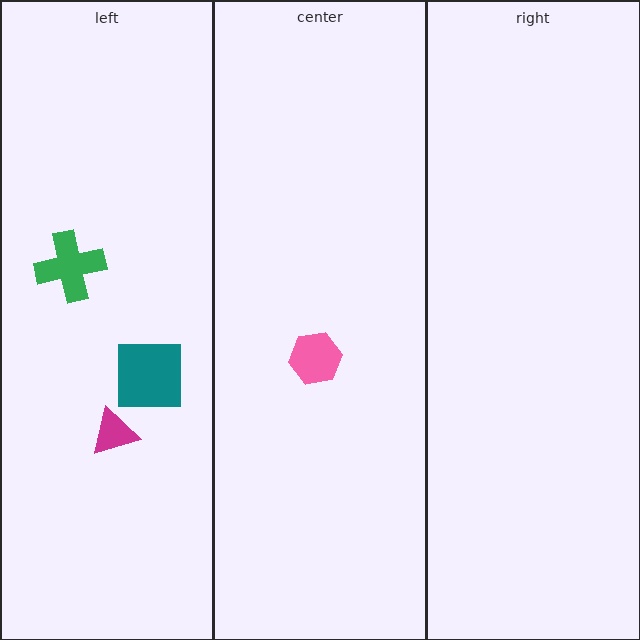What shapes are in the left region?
The green cross, the magenta triangle, the teal square.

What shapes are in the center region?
The pink hexagon.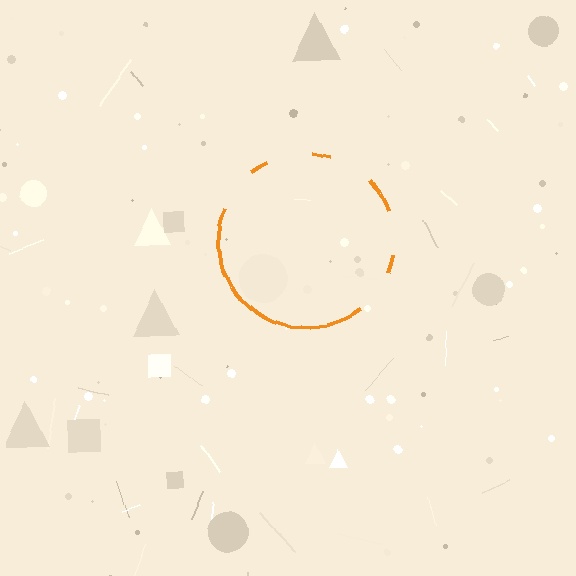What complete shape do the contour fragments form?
The contour fragments form a circle.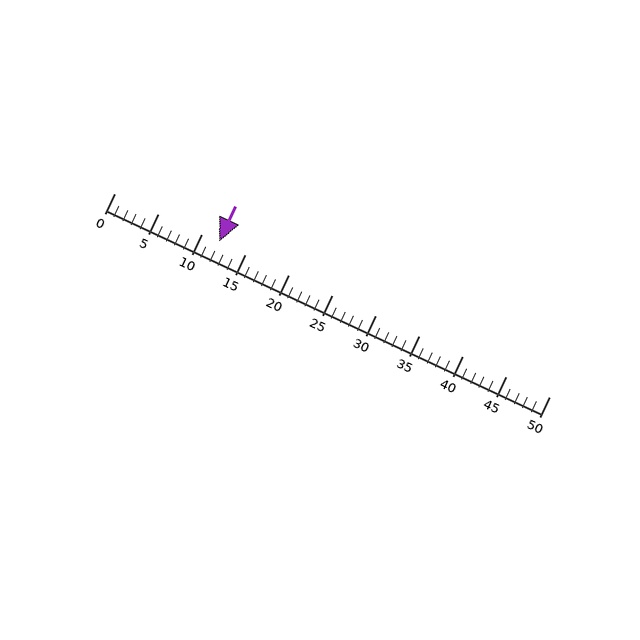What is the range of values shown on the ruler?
The ruler shows values from 0 to 50.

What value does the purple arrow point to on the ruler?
The purple arrow points to approximately 12.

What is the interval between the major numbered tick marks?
The major tick marks are spaced 5 units apart.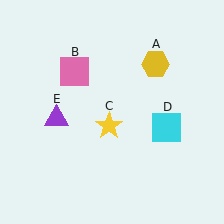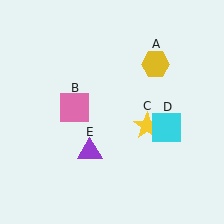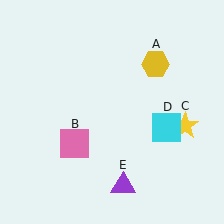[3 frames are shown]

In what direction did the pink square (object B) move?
The pink square (object B) moved down.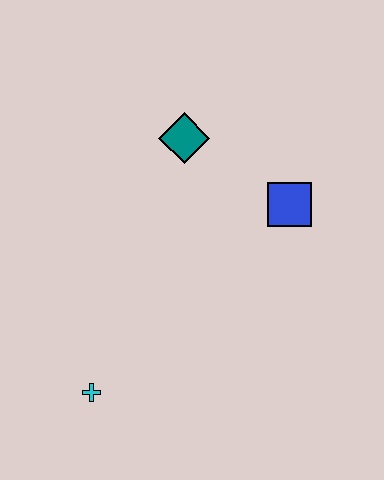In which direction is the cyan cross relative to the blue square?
The cyan cross is to the left of the blue square.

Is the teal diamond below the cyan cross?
No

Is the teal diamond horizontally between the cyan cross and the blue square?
Yes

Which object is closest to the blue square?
The teal diamond is closest to the blue square.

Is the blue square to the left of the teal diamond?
No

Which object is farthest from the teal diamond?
The cyan cross is farthest from the teal diamond.